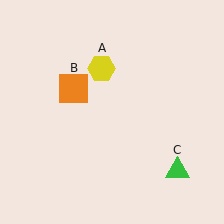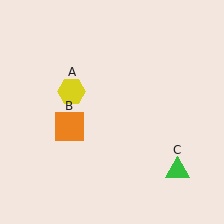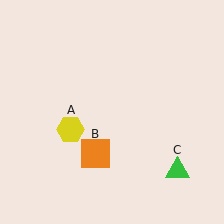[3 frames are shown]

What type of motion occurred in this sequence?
The yellow hexagon (object A), orange square (object B) rotated counterclockwise around the center of the scene.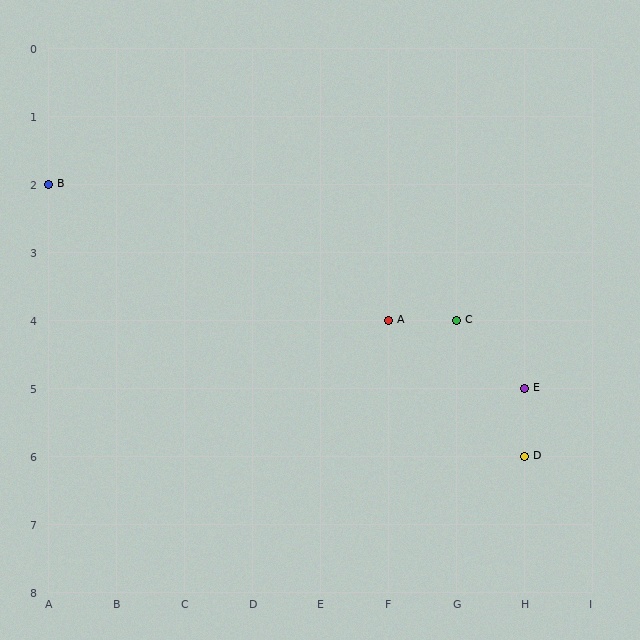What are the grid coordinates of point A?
Point A is at grid coordinates (F, 4).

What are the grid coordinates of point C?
Point C is at grid coordinates (G, 4).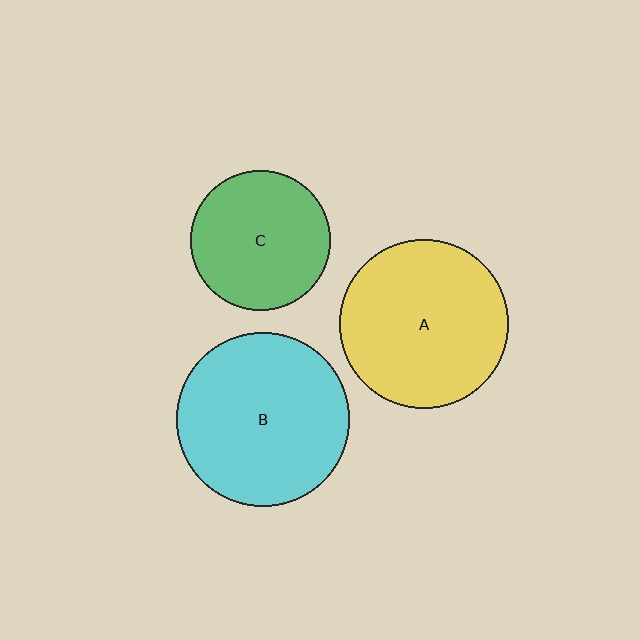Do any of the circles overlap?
No, none of the circles overlap.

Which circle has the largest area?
Circle B (cyan).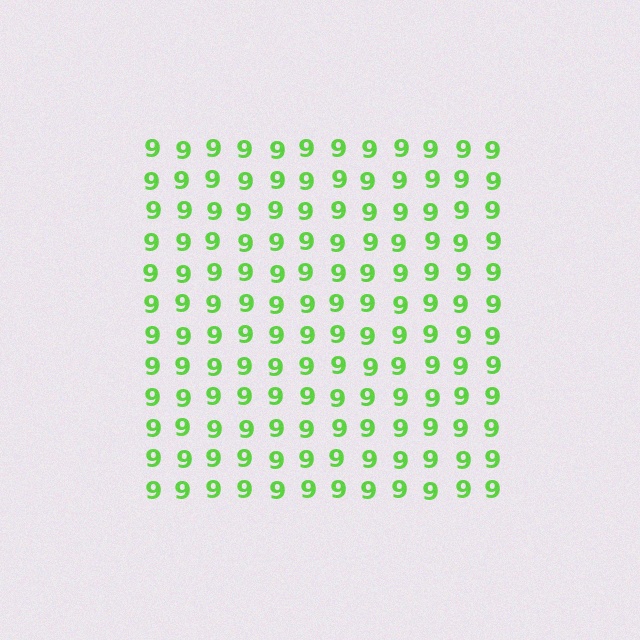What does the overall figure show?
The overall figure shows a square.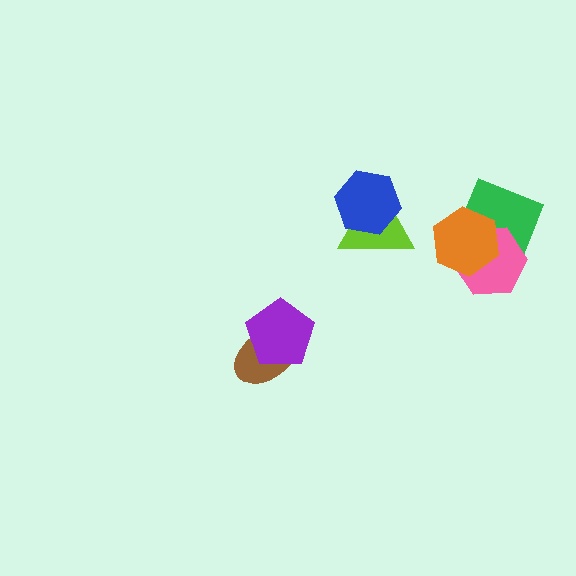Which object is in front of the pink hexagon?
The orange hexagon is in front of the pink hexagon.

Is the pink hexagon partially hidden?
Yes, it is partially covered by another shape.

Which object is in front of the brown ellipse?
The purple pentagon is in front of the brown ellipse.